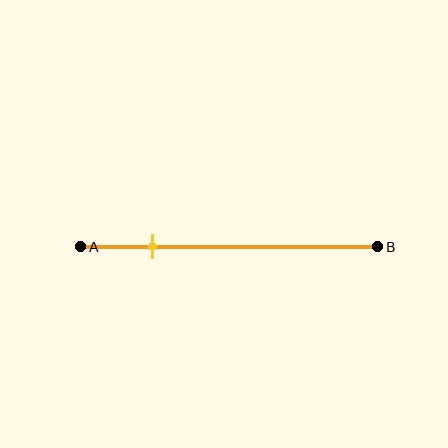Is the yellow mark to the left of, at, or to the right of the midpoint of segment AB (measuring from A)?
The yellow mark is to the left of the midpoint of segment AB.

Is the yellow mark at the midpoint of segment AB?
No, the mark is at about 25% from A, not at the 50% midpoint.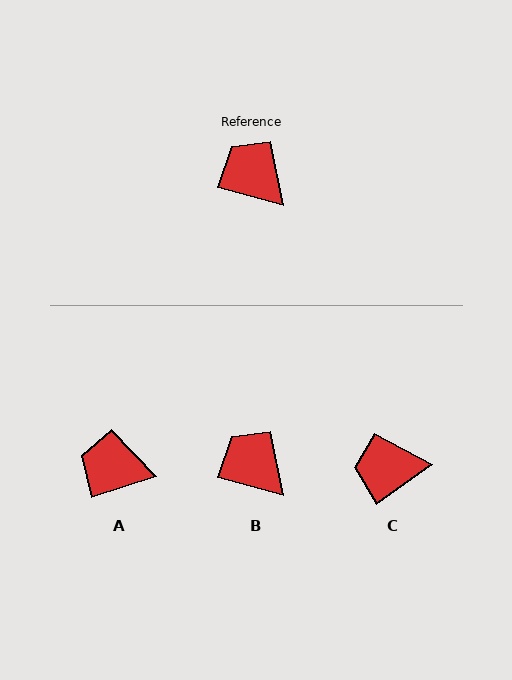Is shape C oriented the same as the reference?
No, it is off by about 51 degrees.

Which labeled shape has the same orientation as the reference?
B.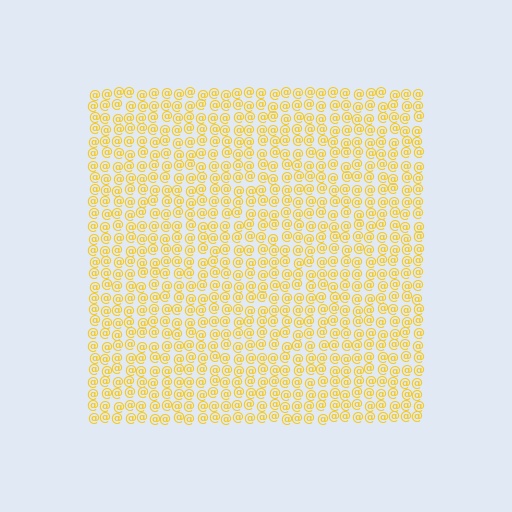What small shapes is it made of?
It is made of small at signs.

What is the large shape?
The large shape is a square.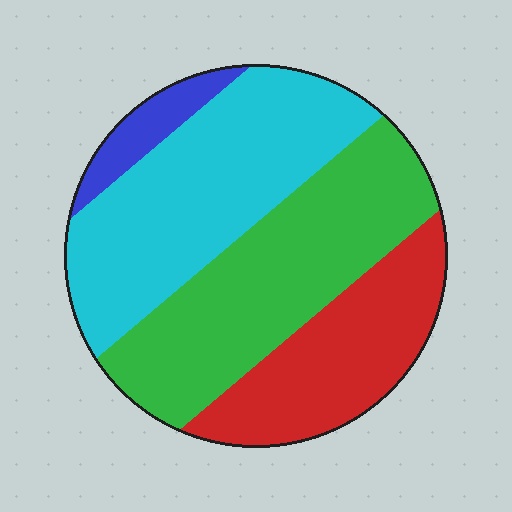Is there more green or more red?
Green.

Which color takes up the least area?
Blue, at roughly 5%.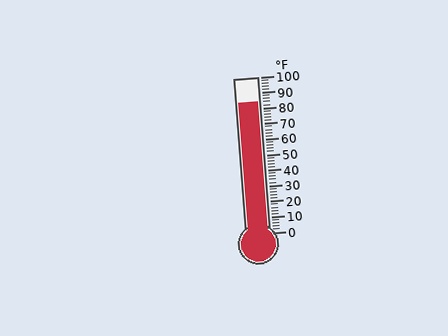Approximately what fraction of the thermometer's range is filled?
The thermometer is filled to approximately 85% of its range.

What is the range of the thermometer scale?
The thermometer scale ranges from 0°F to 100°F.